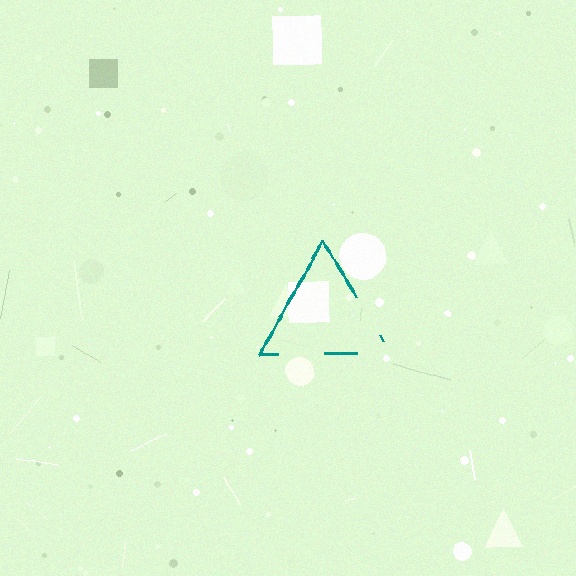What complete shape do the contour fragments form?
The contour fragments form a triangle.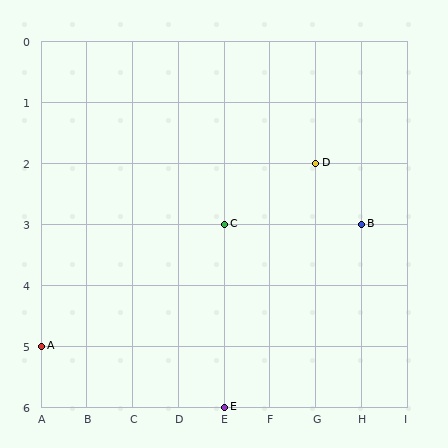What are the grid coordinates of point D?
Point D is at grid coordinates (G, 2).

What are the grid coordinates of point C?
Point C is at grid coordinates (E, 3).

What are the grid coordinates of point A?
Point A is at grid coordinates (A, 5).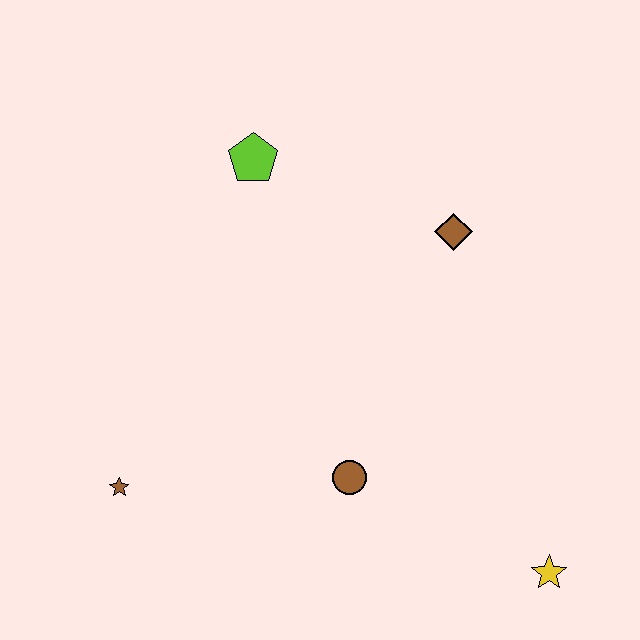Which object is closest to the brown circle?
The yellow star is closest to the brown circle.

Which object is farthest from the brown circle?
The lime pentagon is farthest from the brown circle.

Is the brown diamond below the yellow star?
No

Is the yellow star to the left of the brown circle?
No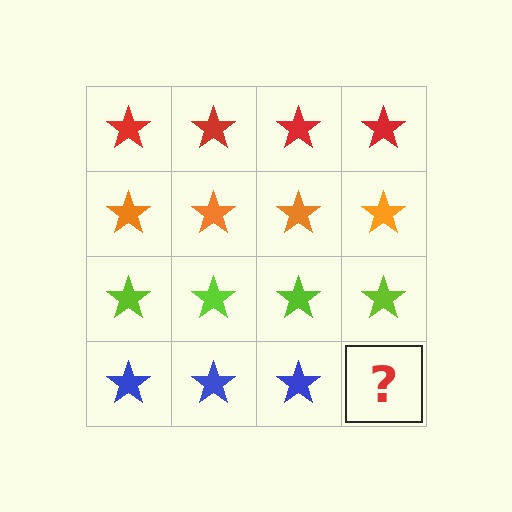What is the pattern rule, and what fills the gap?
The rule is that each row has a consistent color. The gap should be filled with a blue star.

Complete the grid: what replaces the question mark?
The question mark should be replaced with a blue star.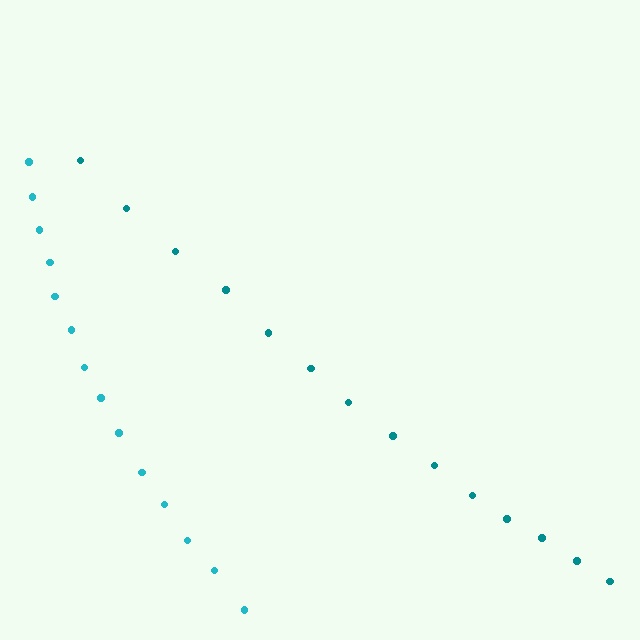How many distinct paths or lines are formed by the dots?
There are 2 distinct paths.